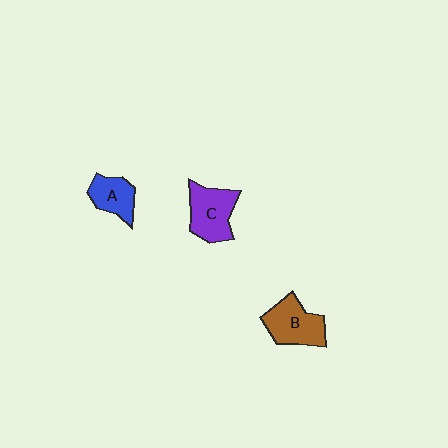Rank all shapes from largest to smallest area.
From largest to smallest: B (brown), C (purple), A (blue).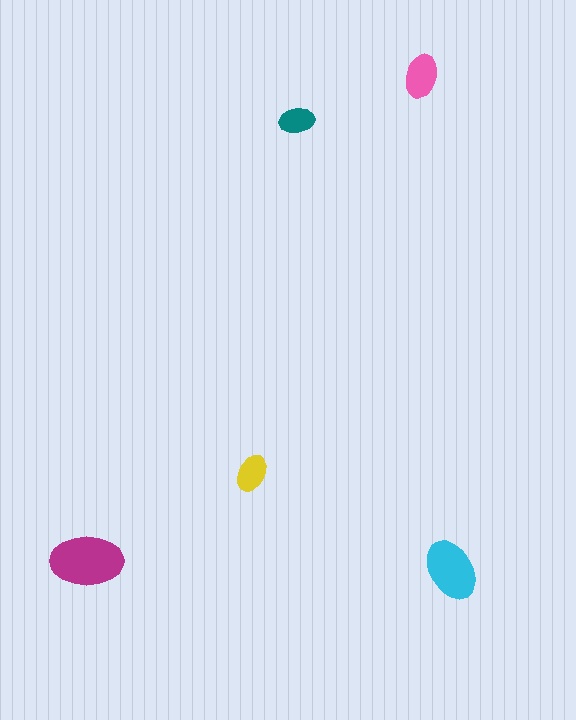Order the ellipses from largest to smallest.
the magenta one, the cyan one, the pink one, the yellow one, the teal one.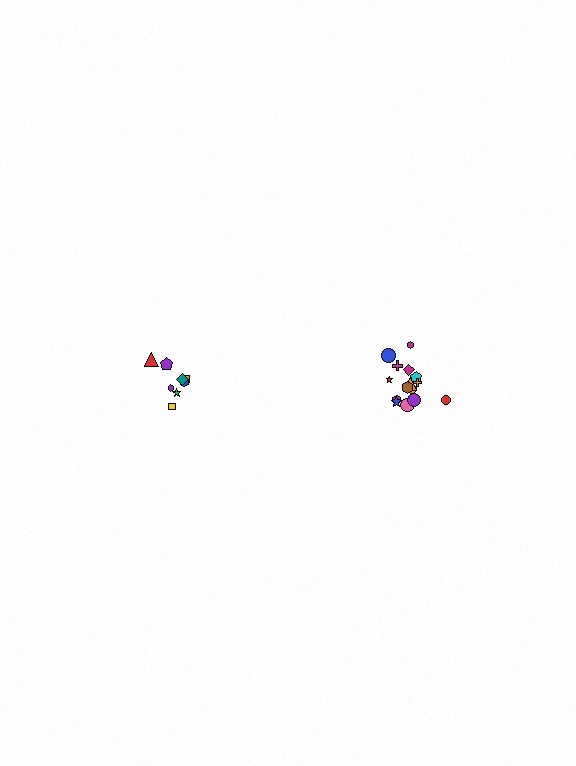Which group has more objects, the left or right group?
The right group.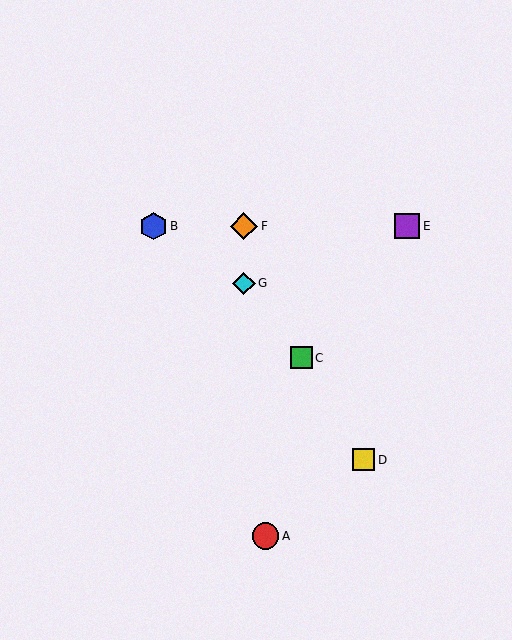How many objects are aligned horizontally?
3 objects (B, E, F) are aligned horizontally.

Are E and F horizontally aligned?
Yes, both are at y≈226.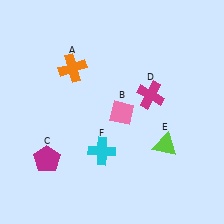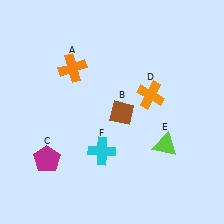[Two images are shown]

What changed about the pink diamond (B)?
In Image 1, B is pink. In Image 2, it changed to brown.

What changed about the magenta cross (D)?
In Image 1, D is magenta. In Image 2, it changed to orange.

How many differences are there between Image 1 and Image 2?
There are 2 differences between the two images.